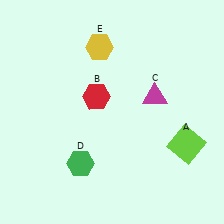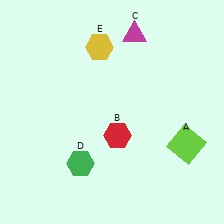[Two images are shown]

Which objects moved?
The objects that moved are: the red hexagon (B), the magenta triangle (C).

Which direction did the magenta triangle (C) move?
The magenta triangle (C) moved up.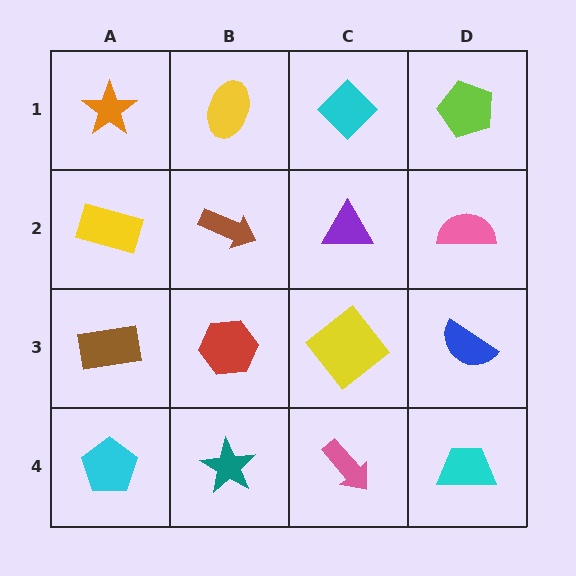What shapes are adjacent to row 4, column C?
A yellow diamond (row 3, column C), a teal star (row 4, column B), a cyan trapezoid (row 4, column D).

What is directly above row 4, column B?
A red hexagon.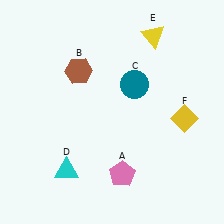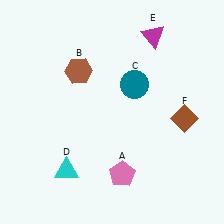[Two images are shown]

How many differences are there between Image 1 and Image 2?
There are 2 differences between the two images.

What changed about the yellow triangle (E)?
In Image 1, E is yellow. In Image 2, it changed to magenta.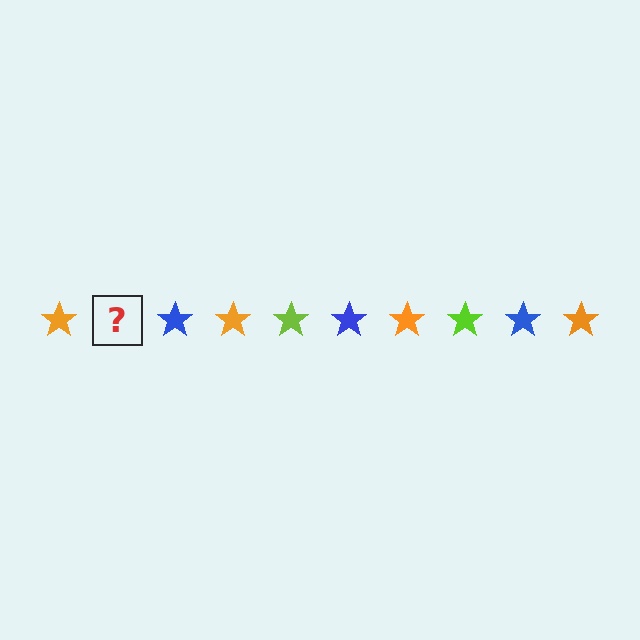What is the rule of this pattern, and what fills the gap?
The rule is that the pattern cycles through orange, lime, blue stars. The gap should be filled with a lime star.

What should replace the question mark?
The question mark should be replaced with a lime star.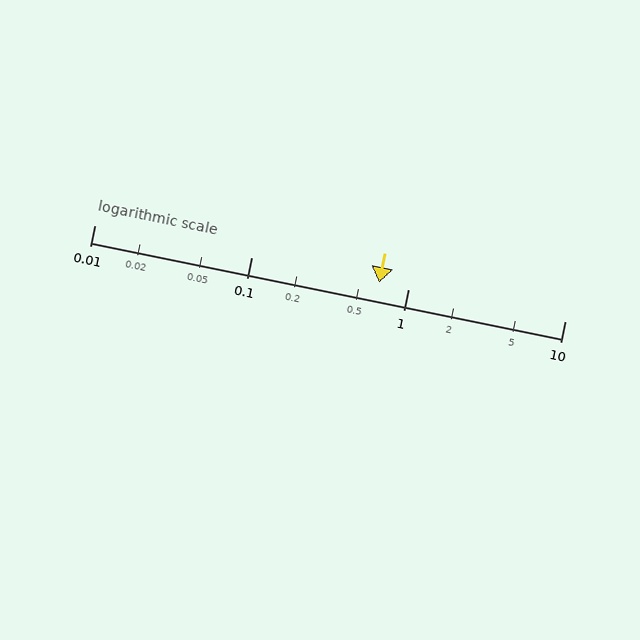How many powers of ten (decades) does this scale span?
The scale spans 3 decades, from 0.01 to 10.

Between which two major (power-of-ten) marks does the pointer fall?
The pointer is between 0.1 and 1.